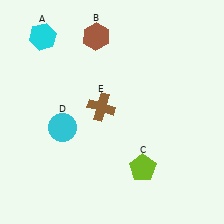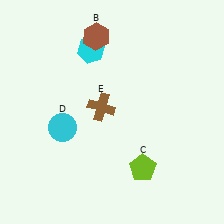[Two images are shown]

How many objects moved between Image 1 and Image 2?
1 object moved between the two images.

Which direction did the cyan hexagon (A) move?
The cyan hexagon (A) moved right.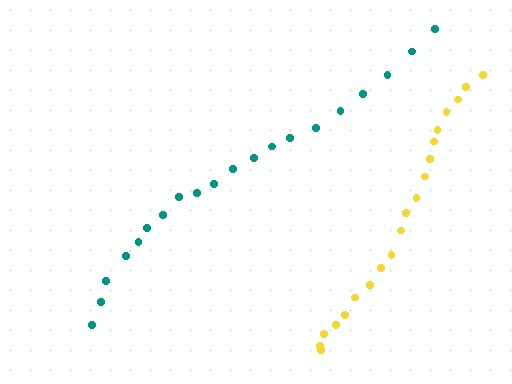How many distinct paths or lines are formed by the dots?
There are 2 distinct paths.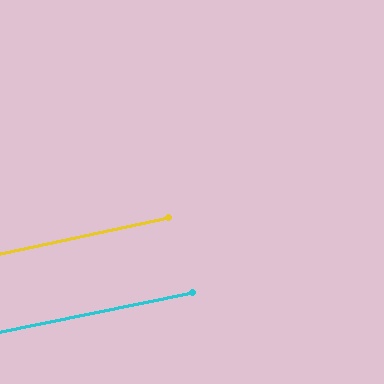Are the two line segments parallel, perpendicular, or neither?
Parallel — their directions differ by only 0.7°.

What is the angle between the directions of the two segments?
Approximately 1 degree.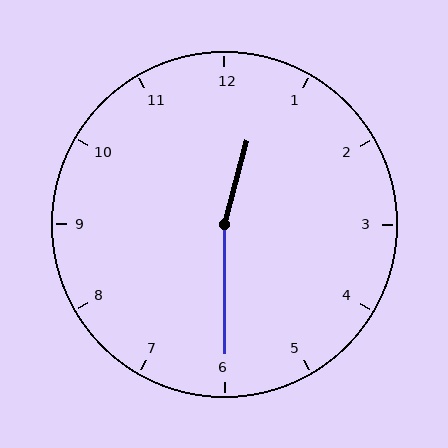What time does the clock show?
12:30.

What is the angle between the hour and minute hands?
Approximately 165 degrees.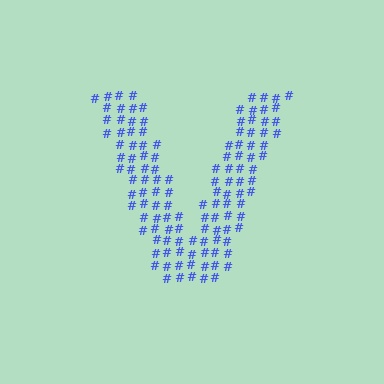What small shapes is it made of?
It is made of small hash symbols.